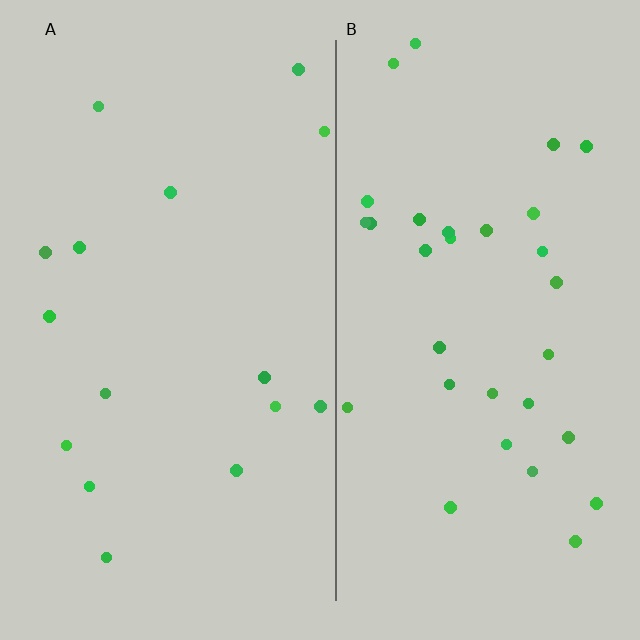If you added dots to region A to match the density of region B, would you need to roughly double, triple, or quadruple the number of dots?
Approximately double.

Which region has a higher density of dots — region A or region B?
B (the right).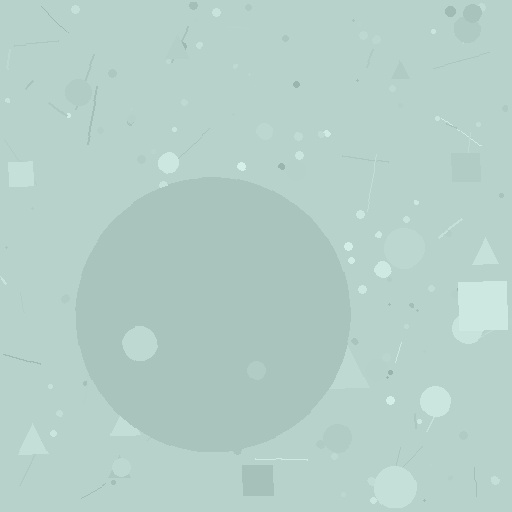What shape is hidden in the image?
A circle is hidden in the image.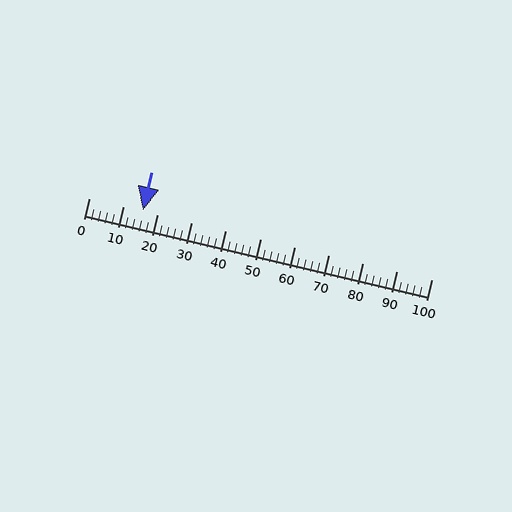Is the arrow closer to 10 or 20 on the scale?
The arrow is closer to 20.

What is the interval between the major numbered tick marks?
The major tick marks are spaced 10 units apart.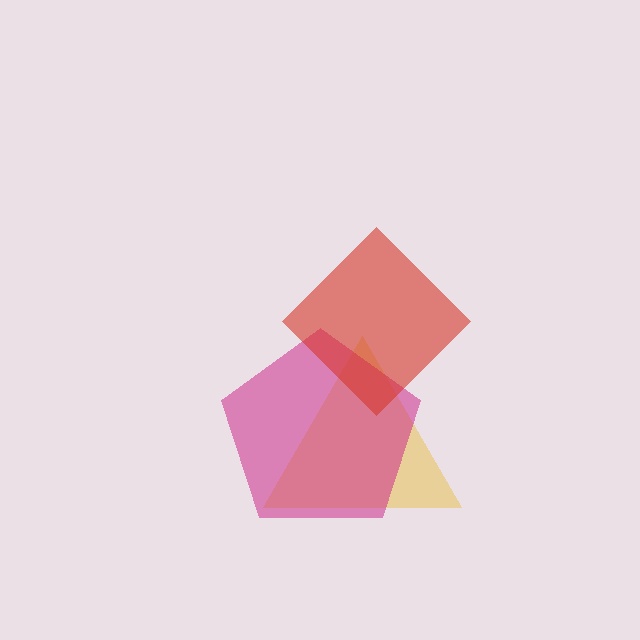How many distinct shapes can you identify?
There are 3 distinct shapes: a yellow triangle, a magenta pentagon, a red diamond.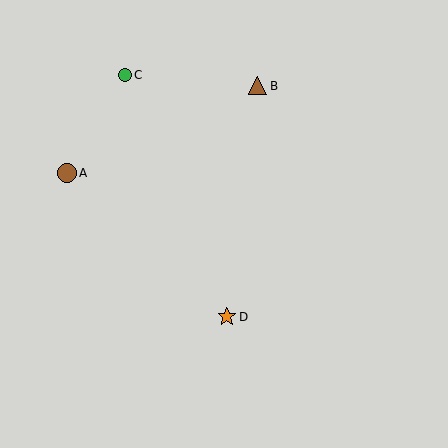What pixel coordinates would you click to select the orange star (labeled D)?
Click at (227, 317) to select the orange star D.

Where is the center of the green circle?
The center of the green circle is at (125, 75).